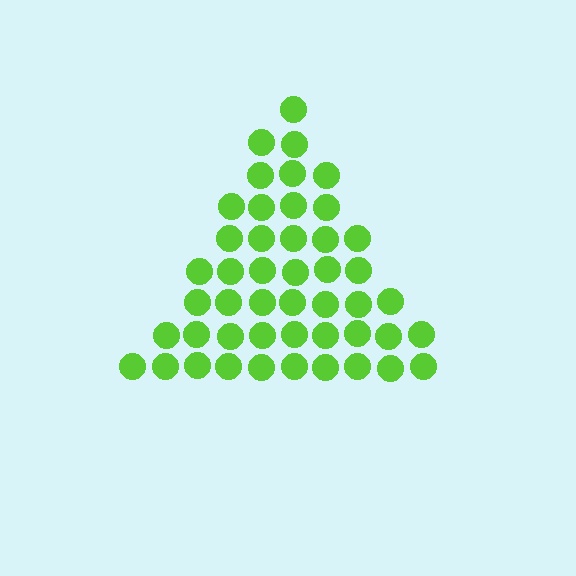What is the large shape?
The large shape is a triangle.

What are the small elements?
The small elements are circles.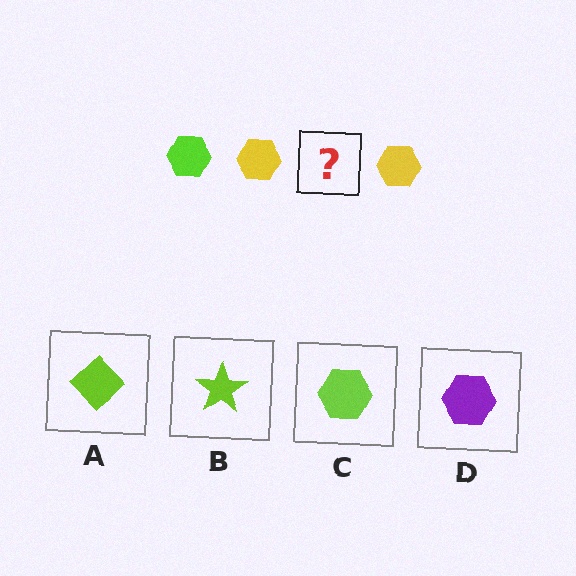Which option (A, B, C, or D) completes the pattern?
C.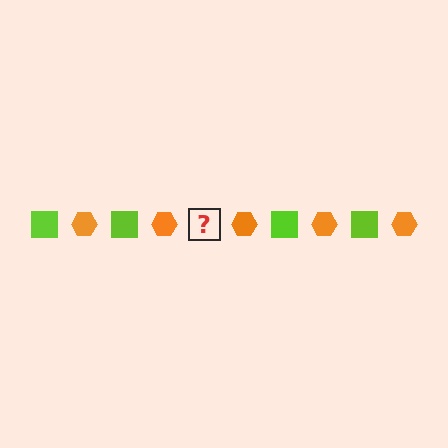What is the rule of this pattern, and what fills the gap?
The rule is that the pattern alternates between lime square and orange hexagon. The gap should be filled with a lime square.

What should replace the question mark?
The question mark should be replaced with a lime square.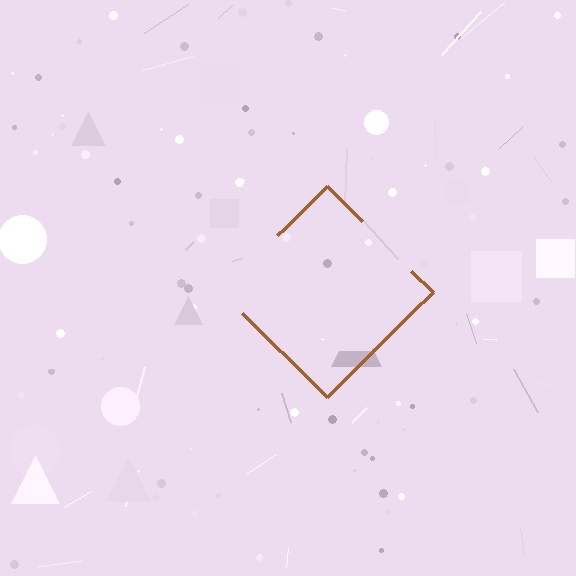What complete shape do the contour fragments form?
The contour fragments form a diamond.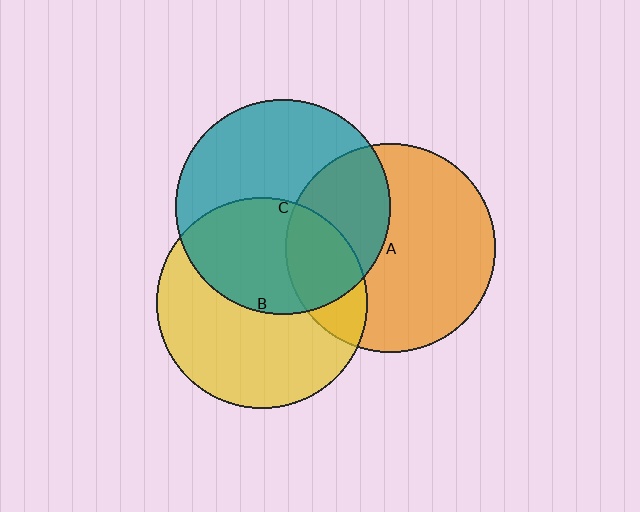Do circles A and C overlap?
Yes.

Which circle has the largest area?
Circle C (teal).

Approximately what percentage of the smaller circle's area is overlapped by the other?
Approximately 35%.